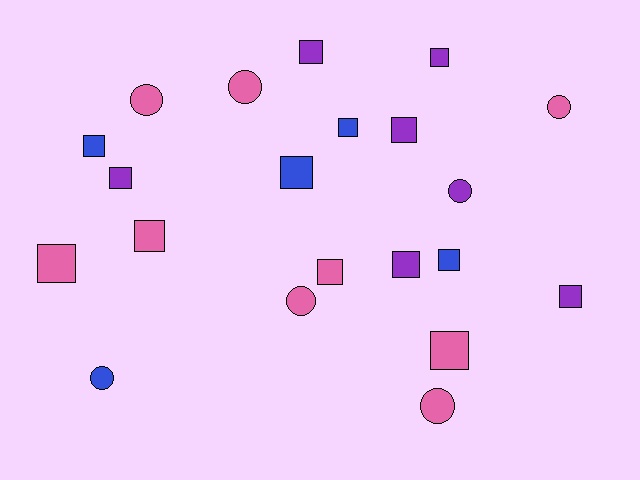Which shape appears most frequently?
Square, with 14 objects.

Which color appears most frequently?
Pink, with 9 objects.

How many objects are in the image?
There are 21 objects.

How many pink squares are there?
There are 4 pink squares.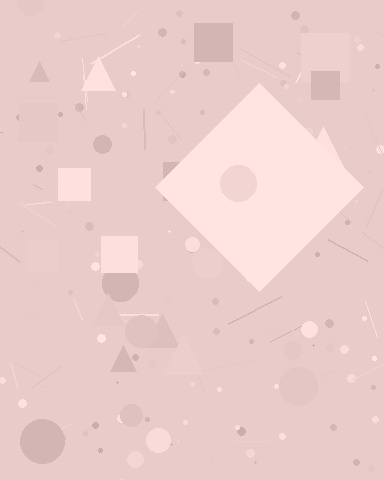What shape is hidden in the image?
A diamond is hidden in the image.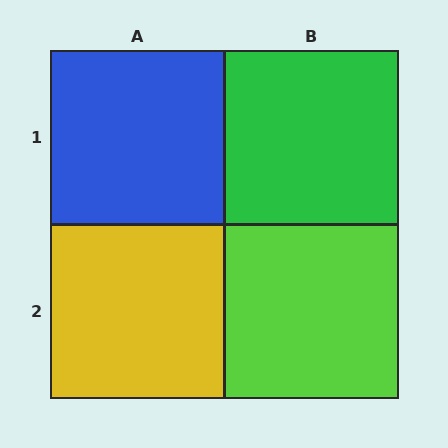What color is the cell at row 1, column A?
Blue.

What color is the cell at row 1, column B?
Green.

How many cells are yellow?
1 cell is yellow.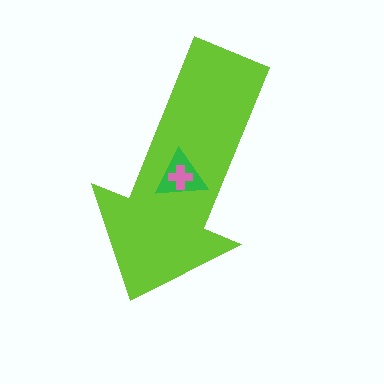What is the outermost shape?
The lime arrow.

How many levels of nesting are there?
3.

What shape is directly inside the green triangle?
The pink cross.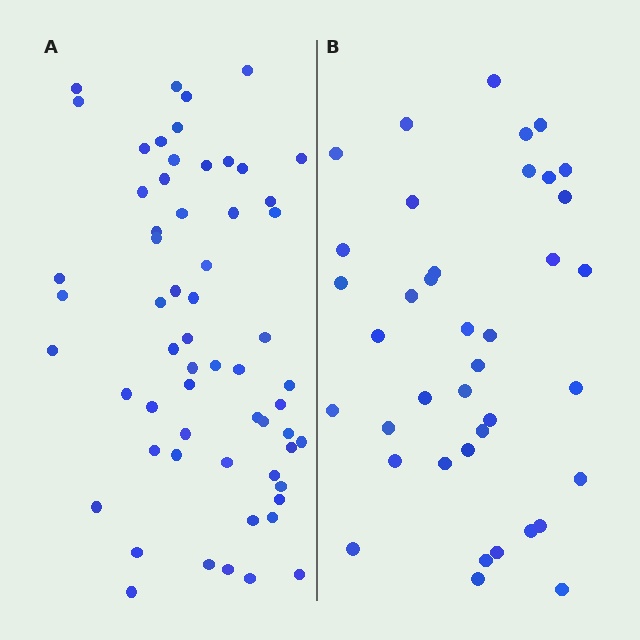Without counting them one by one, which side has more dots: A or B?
Region A (the left region) has more dots.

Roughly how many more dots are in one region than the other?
Region A has approximately 20 more dots than region B.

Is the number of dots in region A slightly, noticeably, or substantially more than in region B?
Region A has substantially more. The ratio is roughly 1.5 to 1.